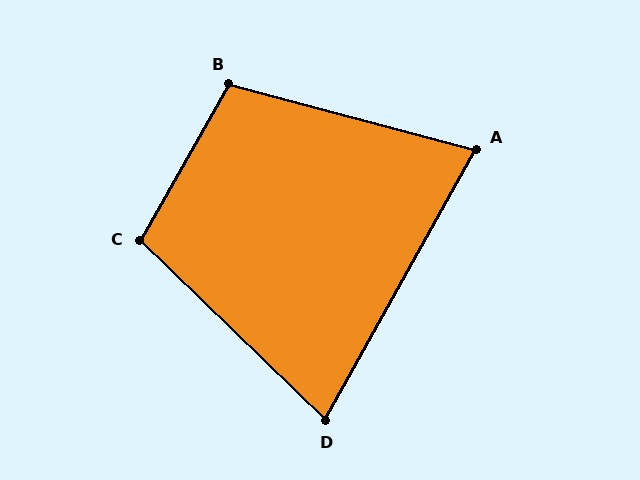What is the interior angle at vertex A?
Approximately 76 degrees (acute).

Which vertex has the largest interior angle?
B, at approximately 105 degrees.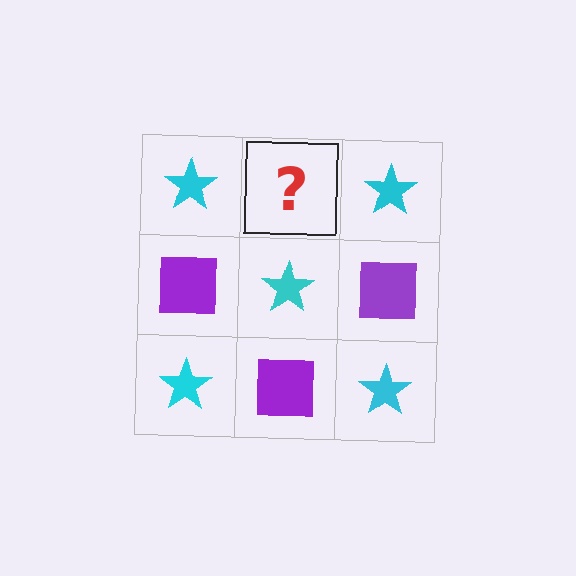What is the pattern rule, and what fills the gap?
The rule is that it alternates cyan star and purple square in a checkerboard pattern. The gap should be filled with a purple square.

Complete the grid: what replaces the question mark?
The question mark should be replaced with a purple square.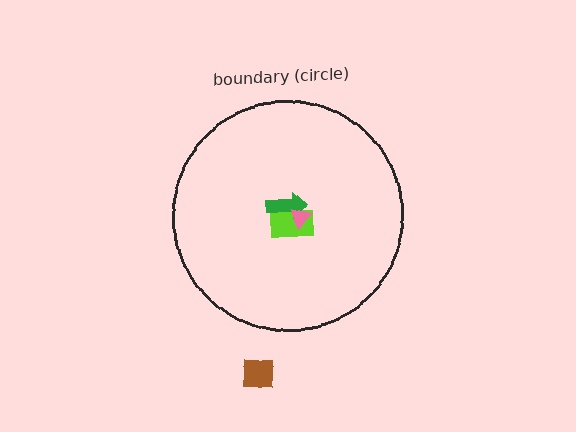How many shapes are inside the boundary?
3 inside, 1 outside.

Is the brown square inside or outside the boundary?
Outside.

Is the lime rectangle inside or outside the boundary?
Inside.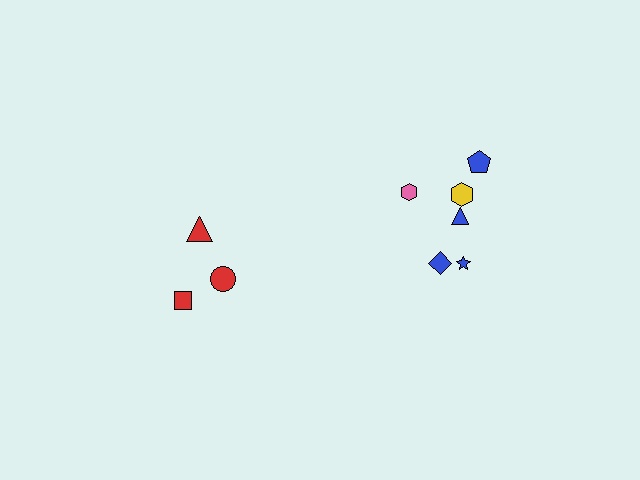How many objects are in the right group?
There are 6 objects.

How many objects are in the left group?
There are 3 objects.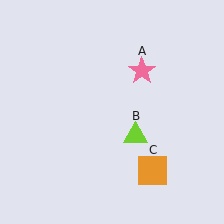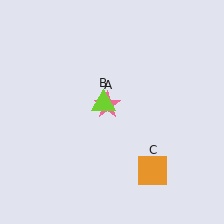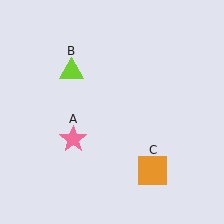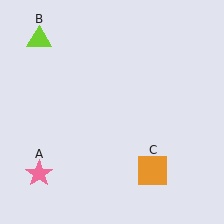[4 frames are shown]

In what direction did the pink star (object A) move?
The pink star (object A) moved down and to the left.